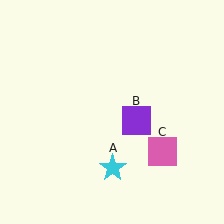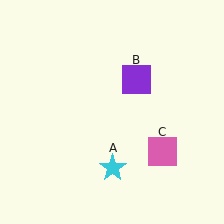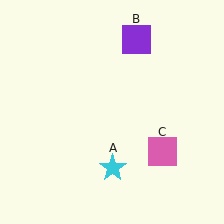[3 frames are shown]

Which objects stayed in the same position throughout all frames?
Cyan star (object A) and pink square (object C) remained stationary.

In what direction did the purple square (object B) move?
The purple square (object B) moved up.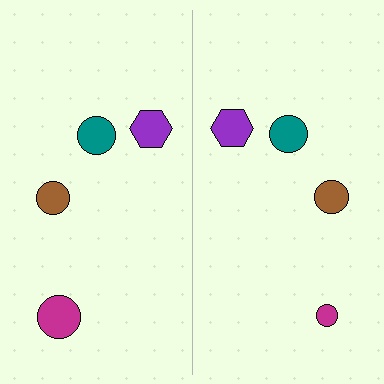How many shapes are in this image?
There are 8 shapes in this image.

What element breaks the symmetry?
The magenta circle on the right side has a different size than its mirror counterpart.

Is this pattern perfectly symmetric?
No, the pattern is not perfectly symmetric. The magenta circle on the right side has a different size than its mirror counterpart.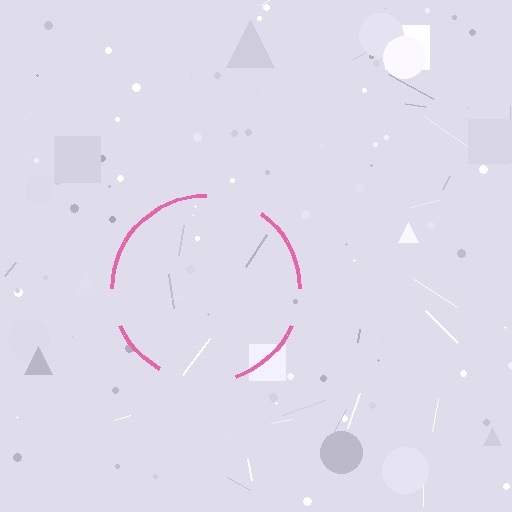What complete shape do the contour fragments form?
The contour fragments form a circle.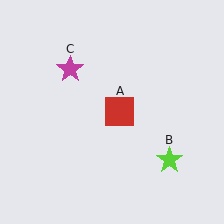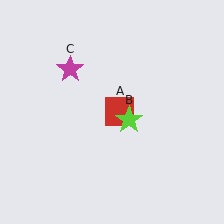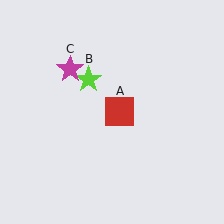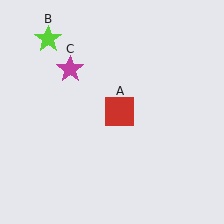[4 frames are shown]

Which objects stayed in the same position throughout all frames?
Red square (object A) and magenta star (object C) remained stationary.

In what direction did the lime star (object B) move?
The lime star (object B) moved up and to the left.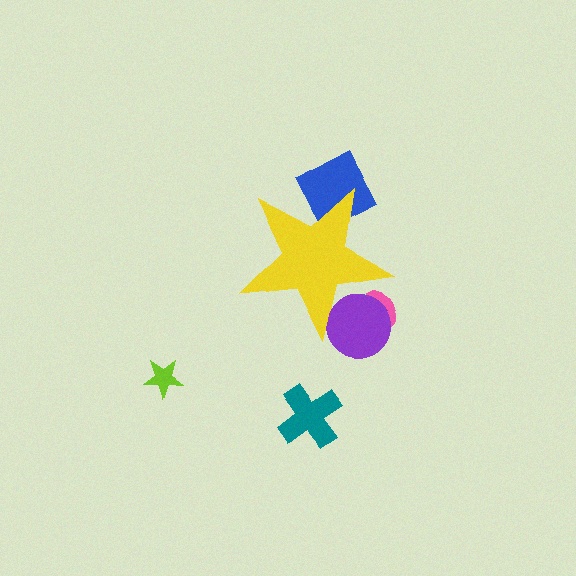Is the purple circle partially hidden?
Yes, the purple circle is partially hidden behind the yellow star.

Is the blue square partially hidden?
Yes, the blue square is partially hidden behind the yellow star.